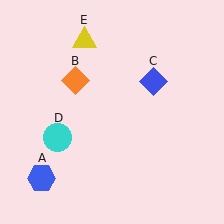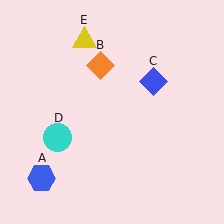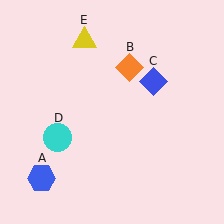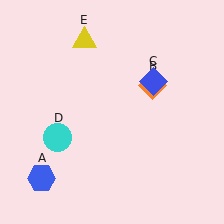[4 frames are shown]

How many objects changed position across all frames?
1 object changed position: orange diamond (object B).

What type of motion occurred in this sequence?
The orange diamond (object B) rotated clockwise around the center of the scene.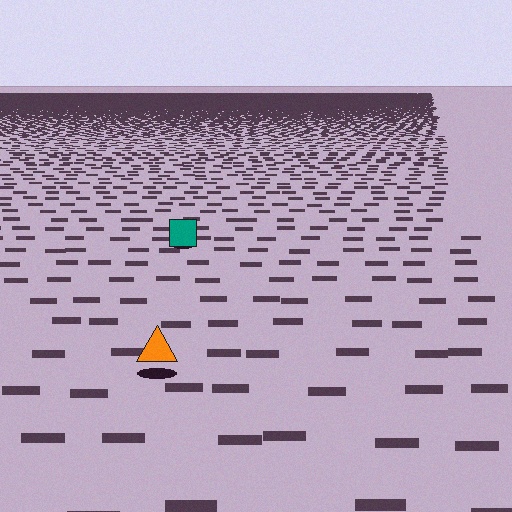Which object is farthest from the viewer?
The teal square is farthest from the viewer. It appears smaller and the ground texture around it is denser.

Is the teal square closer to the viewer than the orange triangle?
No. The orange triangle is closer — you can tell from the texture gradient: the ground texture is coarser near it.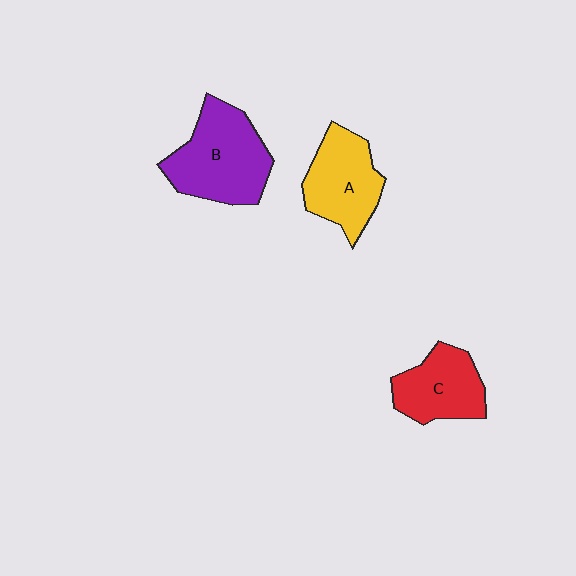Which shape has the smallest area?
Shape C (red).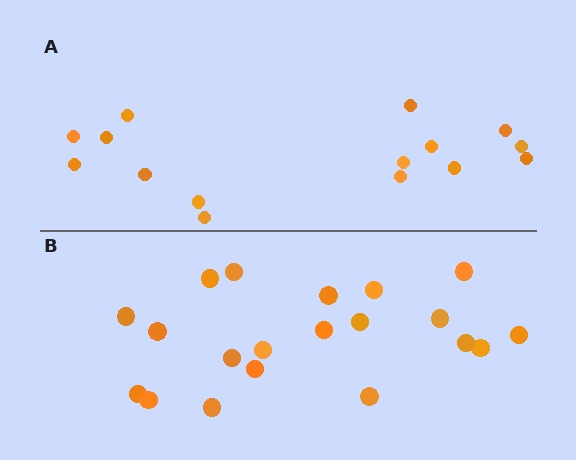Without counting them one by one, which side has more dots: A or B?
Region B (the bottom region) has more dots.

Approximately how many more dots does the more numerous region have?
Region B has about 5 more dots than region A.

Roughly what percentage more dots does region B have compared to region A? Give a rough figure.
About 35% more.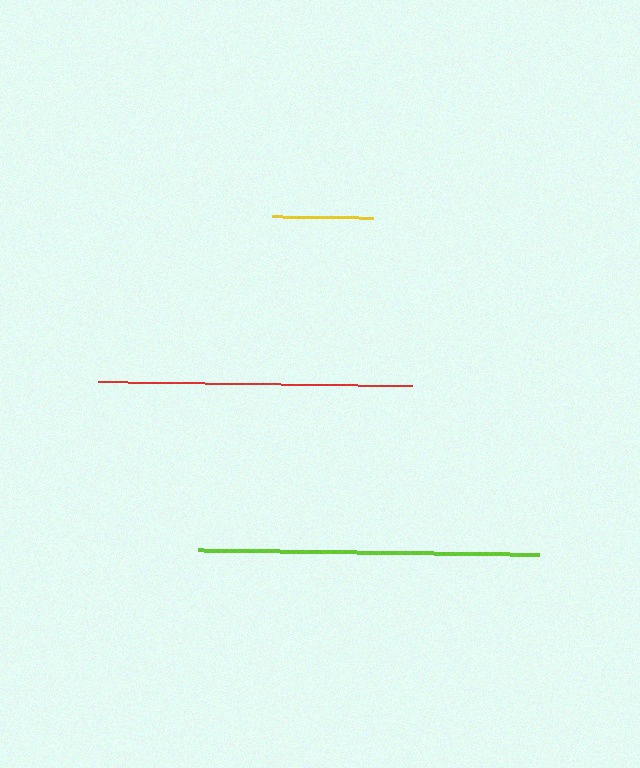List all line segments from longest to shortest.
From longest to shortest: lime, red, yellow.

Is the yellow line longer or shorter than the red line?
The red line is longer than the yellow line.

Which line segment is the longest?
The lime line is the longest at approximately 342 pixels.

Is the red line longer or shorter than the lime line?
The lime line is longer than the red line.